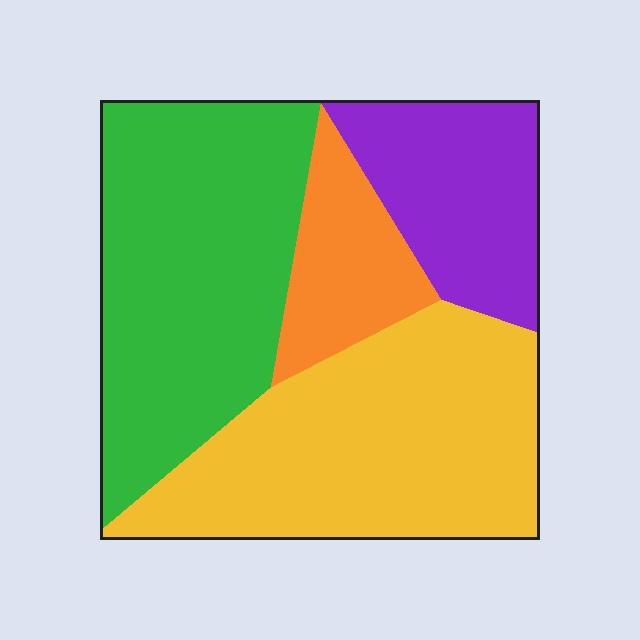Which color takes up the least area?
Orange, at roughly 10%.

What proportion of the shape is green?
Green covers around 35% of the shape.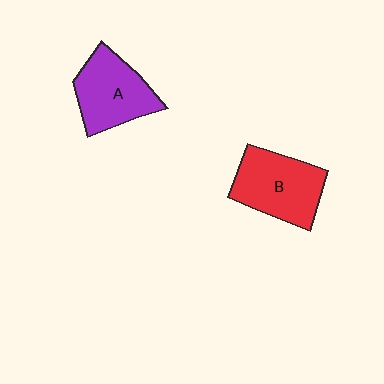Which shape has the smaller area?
Shape A (purple).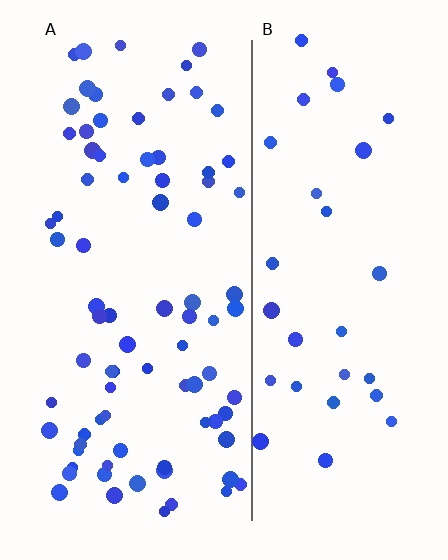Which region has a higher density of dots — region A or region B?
A (the left).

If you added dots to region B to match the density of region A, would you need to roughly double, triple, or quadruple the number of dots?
Approximately double.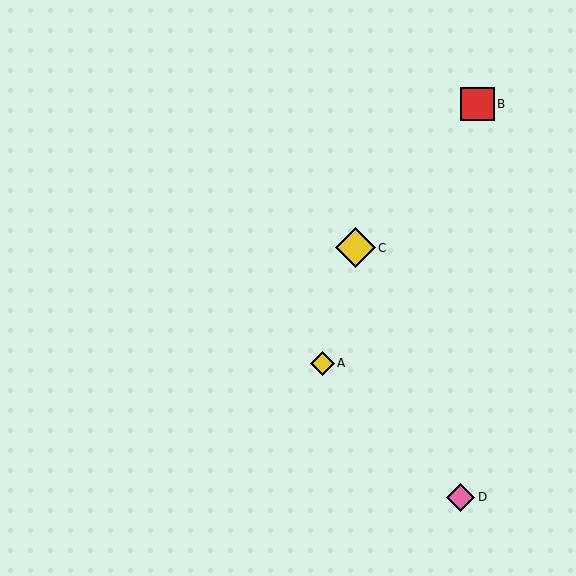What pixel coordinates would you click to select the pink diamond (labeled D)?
Click at (461, 497) to select the pink diamond D.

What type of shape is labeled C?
Shape C is a yellow diamond.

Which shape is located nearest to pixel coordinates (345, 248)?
The yellow diamond (labeled C) at (355, 248) is nearest to that location.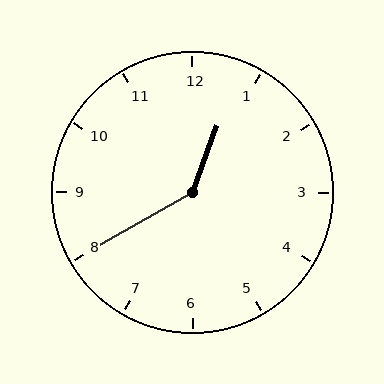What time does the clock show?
12:40.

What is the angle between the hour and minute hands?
Approximately 140 degrees.